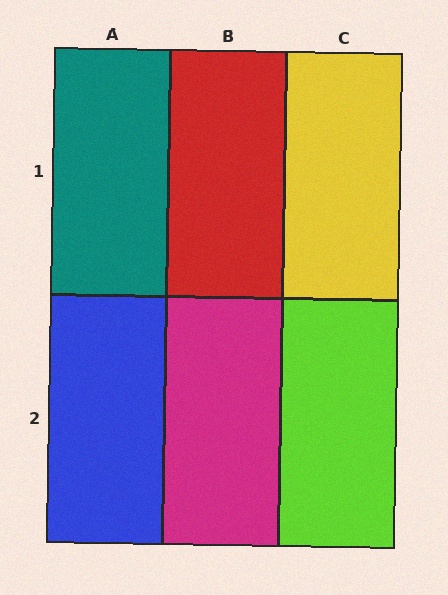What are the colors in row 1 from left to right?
Teal, red, yellow.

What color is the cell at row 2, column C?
Lime.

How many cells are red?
1 cell is red.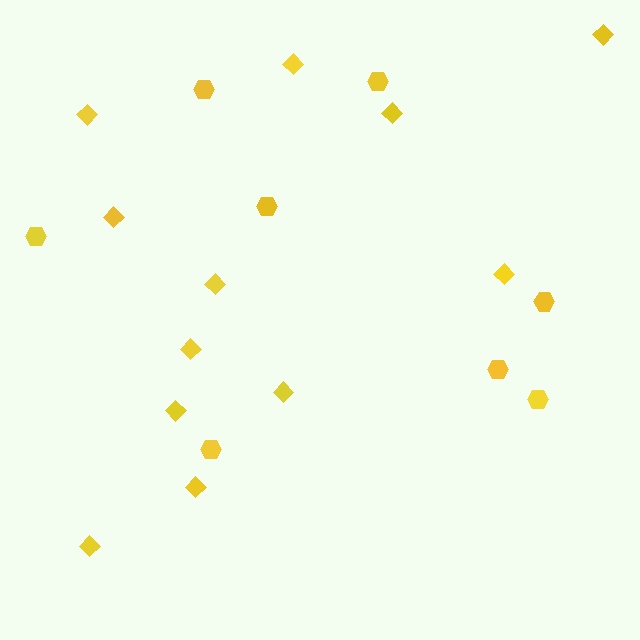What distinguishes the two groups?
There are 2 groups: one group of hexagons (8) and one group of diamonds (12).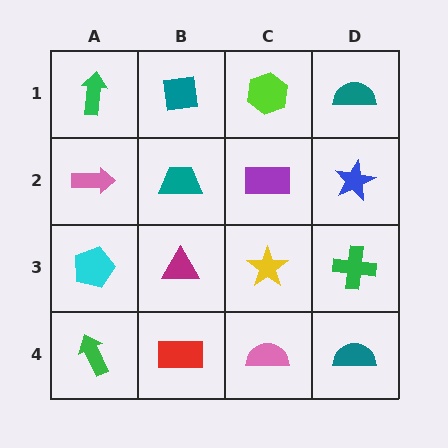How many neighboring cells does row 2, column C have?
4.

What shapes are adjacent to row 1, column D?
A blue star (row 2, column D), a lime hexagon (row 1, column C).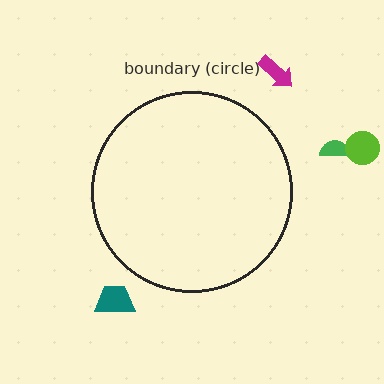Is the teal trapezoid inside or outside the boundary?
Outside.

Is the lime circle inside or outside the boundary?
Outside.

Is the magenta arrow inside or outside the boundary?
Outside.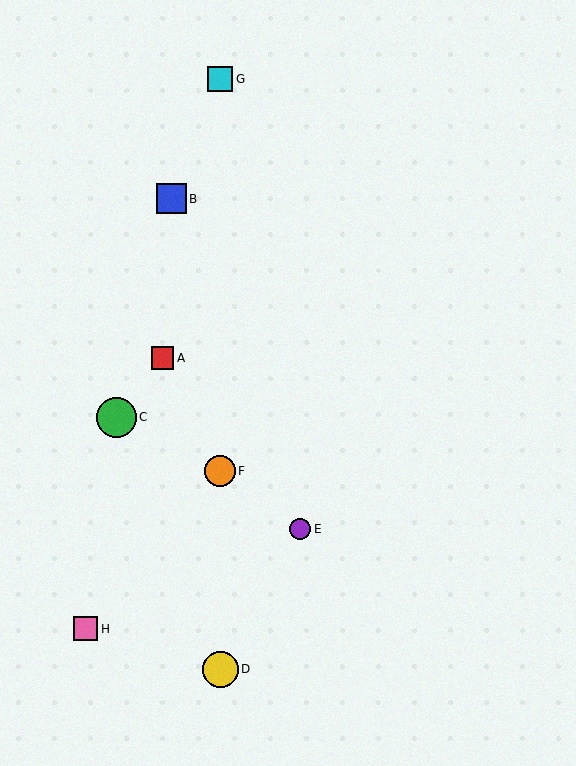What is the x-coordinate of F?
Object F is at x≈220.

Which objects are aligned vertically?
Objects D, F, G are aligned vertically.